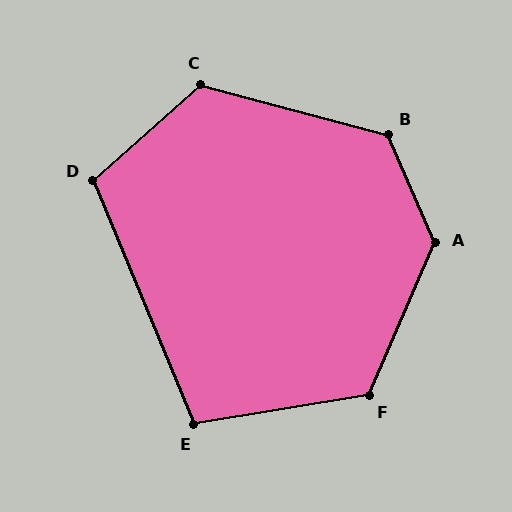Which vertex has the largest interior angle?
A, at approximately 133 degrees.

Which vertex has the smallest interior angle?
E, at approximately 103 degrees.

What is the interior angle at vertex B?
Approximately 128 degrees (obtuse).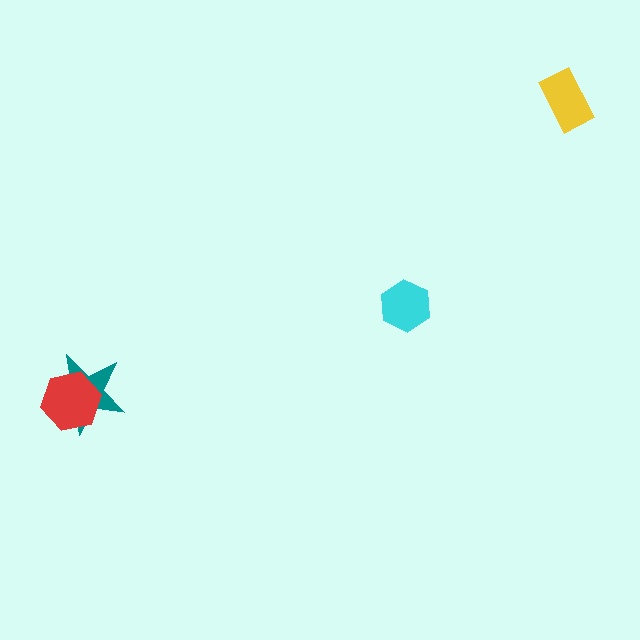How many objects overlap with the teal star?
1 object overlaps with the teal star.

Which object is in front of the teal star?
The red hexagon is in front of the teal star.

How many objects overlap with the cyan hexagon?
0 objects overlap with the cyan hexagon.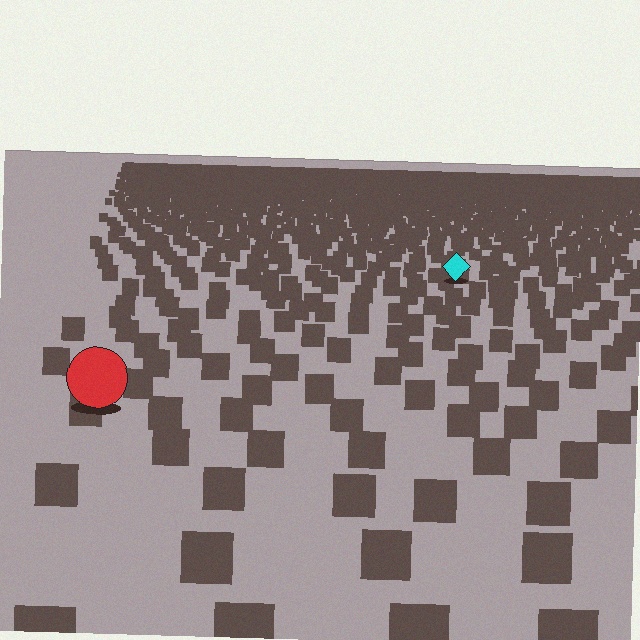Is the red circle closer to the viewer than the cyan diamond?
Yes. The red circle is closer — you can tell from the texture gradient: the ground texture is coarser near it.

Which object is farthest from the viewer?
The cyan diamond is farthest from the viewer. It appears smaller and the ground texture around it is denser.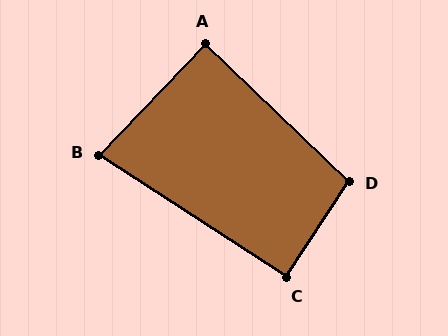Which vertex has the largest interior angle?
D, at approximately 100 degrees.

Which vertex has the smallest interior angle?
B, at approximately 80 degrees.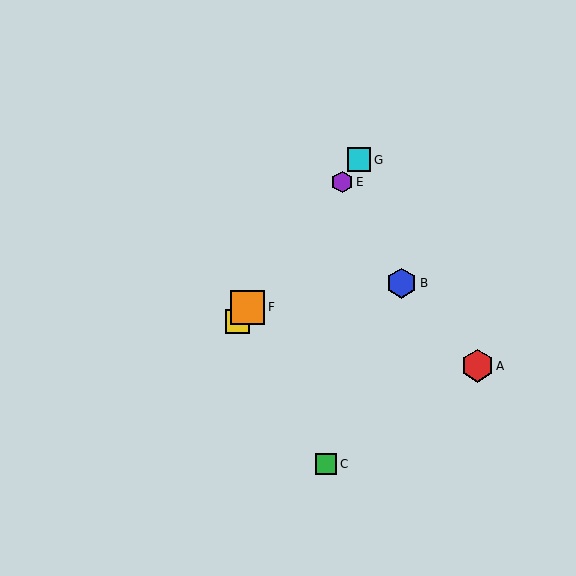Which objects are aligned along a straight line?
Objects D, E, F, G are aligned along a straight line.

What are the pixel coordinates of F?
Object F is at (248, 307).